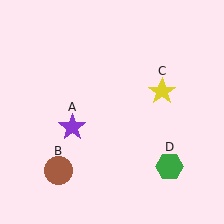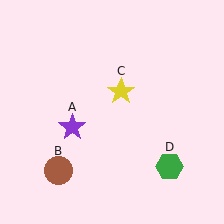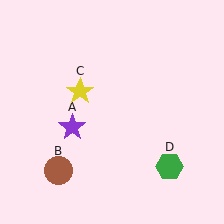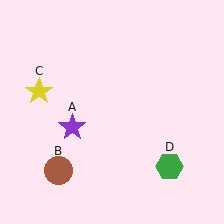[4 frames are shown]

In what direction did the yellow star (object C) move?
The yellow star (object C) moved left.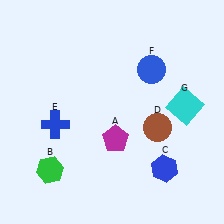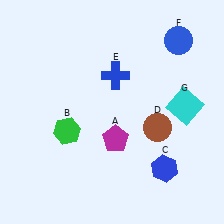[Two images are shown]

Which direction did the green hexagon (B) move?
The green hexagon (B) moved up.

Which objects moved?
The objects that moved are: the green hexagon (B), the blue cross (E), the blue circle (F).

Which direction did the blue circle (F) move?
The blue circle (F) moved up.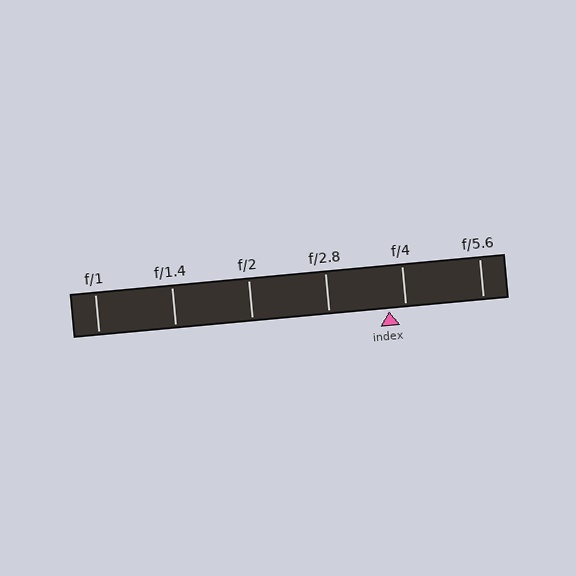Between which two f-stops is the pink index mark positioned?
The index mark is between f/2.8 and f/4.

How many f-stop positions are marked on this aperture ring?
There are 6 f-stop positions marked.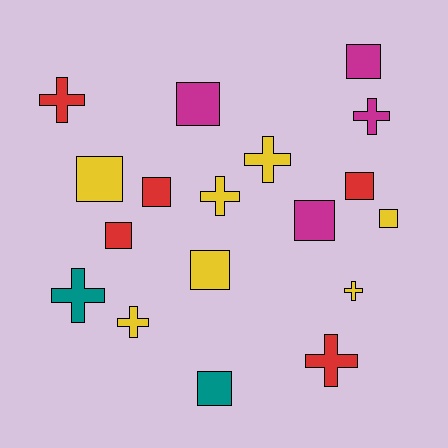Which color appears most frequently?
Yellow, with 7 objects.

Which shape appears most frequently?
Square, with 10 objects.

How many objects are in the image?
There are 18 objects.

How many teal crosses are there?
There is 1 teal cross.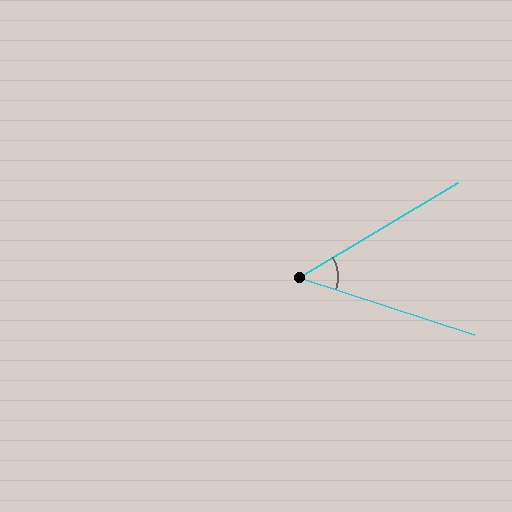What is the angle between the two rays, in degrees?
Approximately 49 degrees.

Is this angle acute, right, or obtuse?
It is acute.